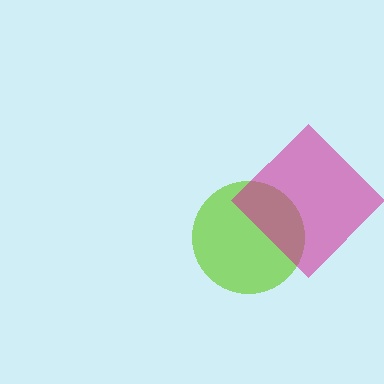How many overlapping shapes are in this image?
There are 2 overlapping shapes in the image.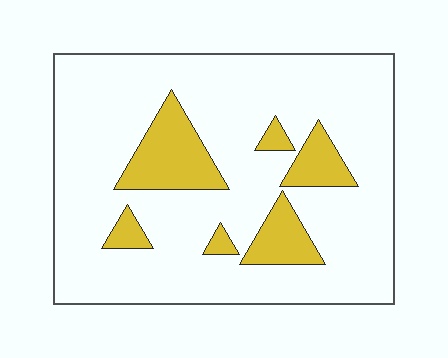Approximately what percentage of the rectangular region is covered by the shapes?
Approximately 15%.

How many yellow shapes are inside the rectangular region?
6.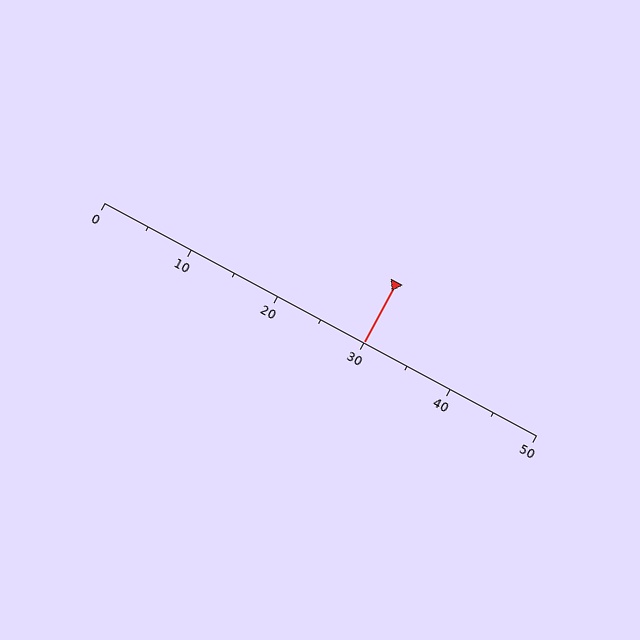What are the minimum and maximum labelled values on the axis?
The axis runs from 0 to 50.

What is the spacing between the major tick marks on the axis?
The major ticks are spaced 10 apart.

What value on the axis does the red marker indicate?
The marker indicates approximately 30.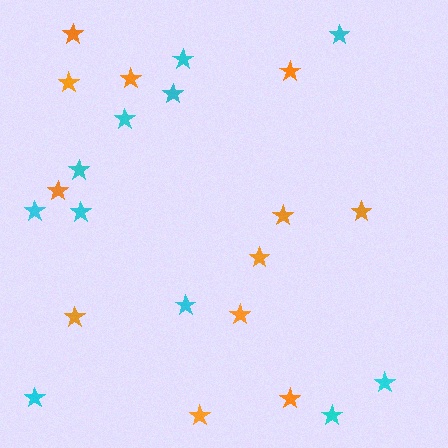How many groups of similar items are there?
There are 2 groups: one group of cyan stars (11) and one group of orange stars (12).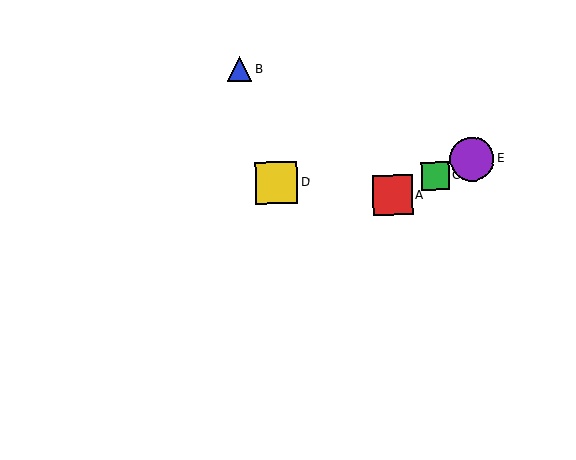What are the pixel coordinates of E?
Object E is at (472, 159).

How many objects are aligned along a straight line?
3 objects (A, C, E) are aligned along a straight line.